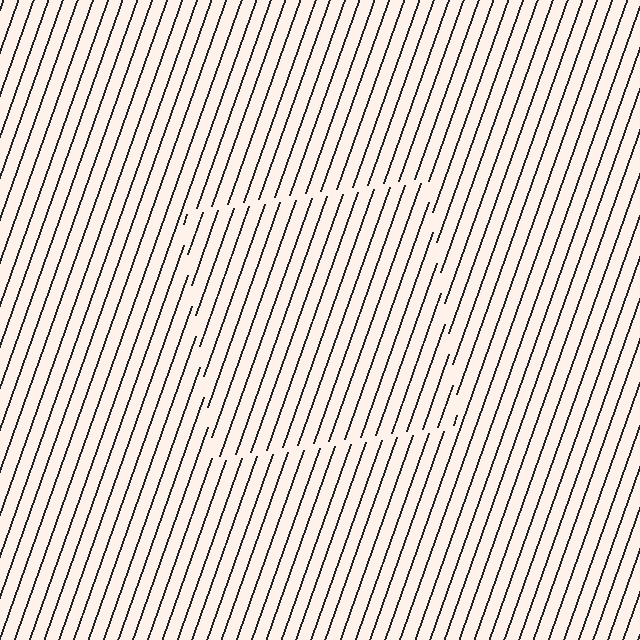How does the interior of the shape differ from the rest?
The interior of the shape contains the same grating, shifted by half a period — the contour is defined by the phase discontinuity where line-ends from the inner and outer gratings abut.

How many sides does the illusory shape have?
4 sides — the line-ends trace a square.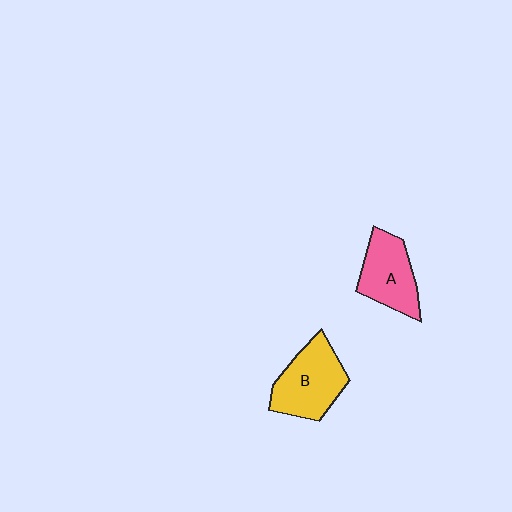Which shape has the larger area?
Shape B (yellow).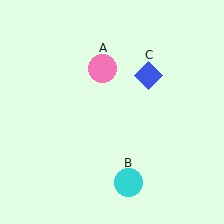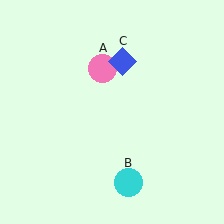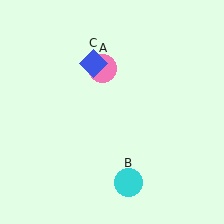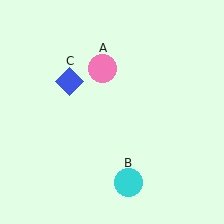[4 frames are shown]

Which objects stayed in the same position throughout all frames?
Pink circle (object A) and cyan circle (object B) remained stationary.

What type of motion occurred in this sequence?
The blue diamond (object C) rotated counterclockwise around the center of the scene.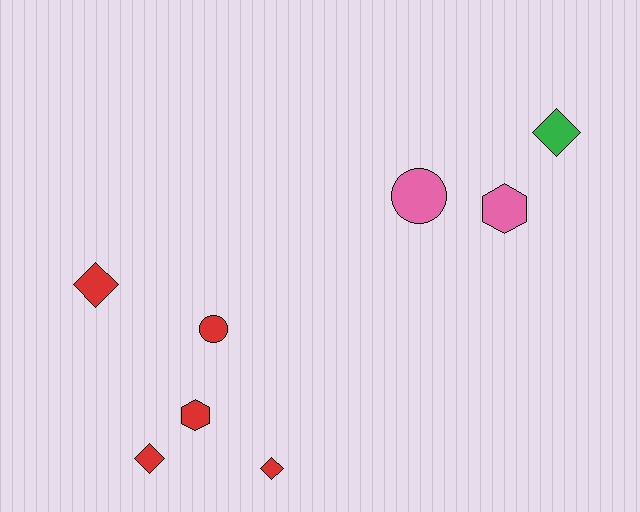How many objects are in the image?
There are 8 objects.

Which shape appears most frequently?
Diamond, with 4 objects.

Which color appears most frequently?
Red, with 5 objects.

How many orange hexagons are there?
There are no orange hexagons.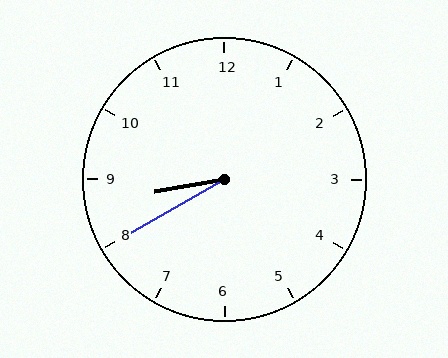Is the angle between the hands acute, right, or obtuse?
It is acute.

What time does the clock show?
8:40.